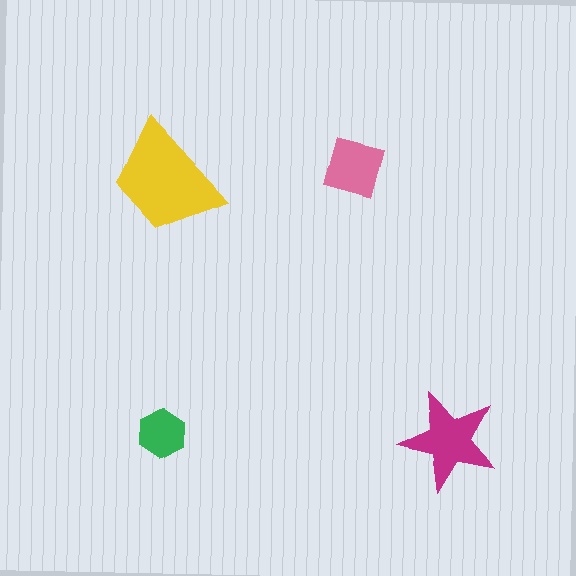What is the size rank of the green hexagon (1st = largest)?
4th.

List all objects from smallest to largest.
The green hexagon, the pink square, the magenta star, the yellow trapezoid.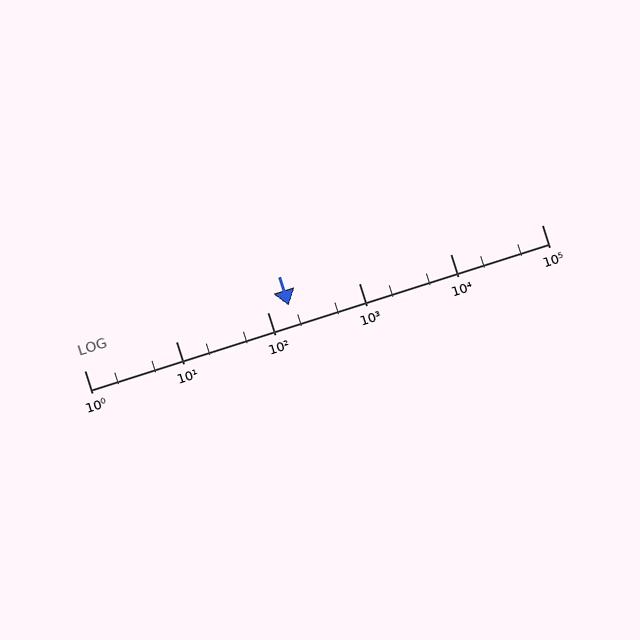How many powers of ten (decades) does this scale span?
The scale spans 5 decades, from 1 to 100000.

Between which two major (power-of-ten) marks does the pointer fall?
The pointer is between 100 and 1000.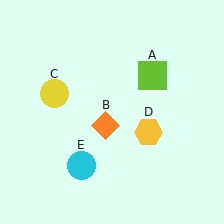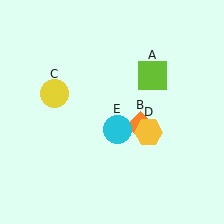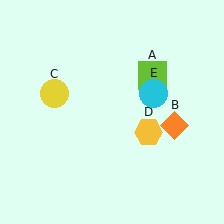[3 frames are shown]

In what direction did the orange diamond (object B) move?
The orange diamond (object B) moved right.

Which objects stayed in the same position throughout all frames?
Lime square (object A) and yellow circle (object C) and yellow hexagon (object D) remained stationary.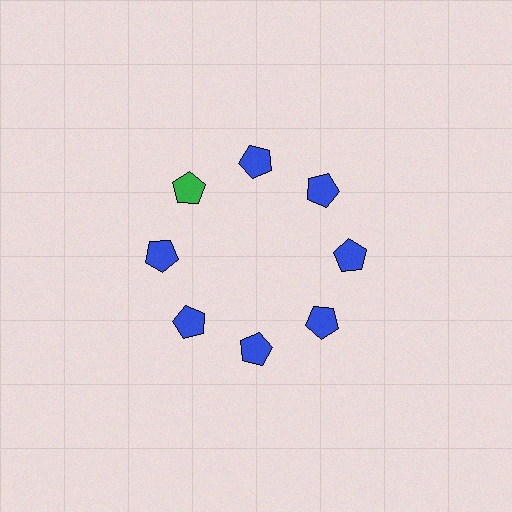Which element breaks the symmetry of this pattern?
The green pentagon at roughly the 10 o'clock position breaks the symmetry. All other shapes are blue pentagons.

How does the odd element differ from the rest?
It has a different color: green instead of blue.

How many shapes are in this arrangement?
There are 8 shapes arranged in a ring pattern.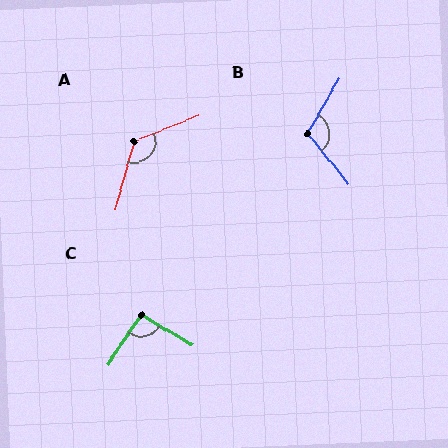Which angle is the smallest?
C, at approximately 94 degrees.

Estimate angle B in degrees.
Approximately 111 degrees.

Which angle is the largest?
A, at approximately 127 degrees.